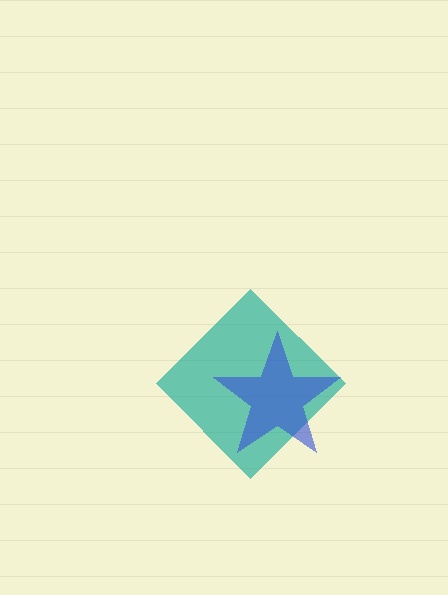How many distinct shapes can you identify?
There are 2 distinct shapes: a teal diamond, a blue star.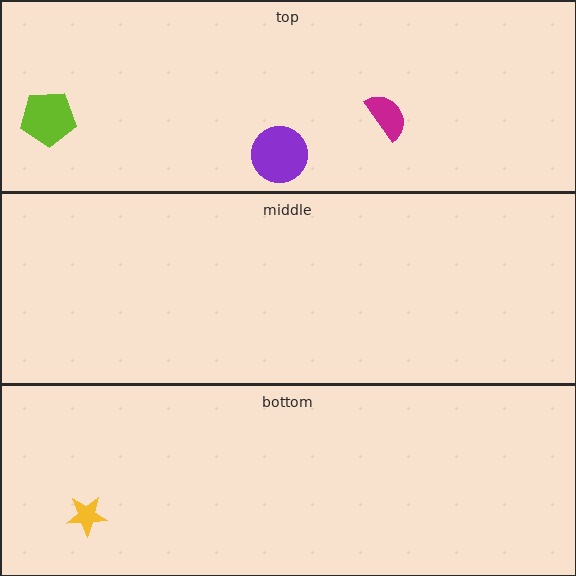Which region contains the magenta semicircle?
The top region.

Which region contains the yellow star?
The bottom region.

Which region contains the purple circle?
The top region.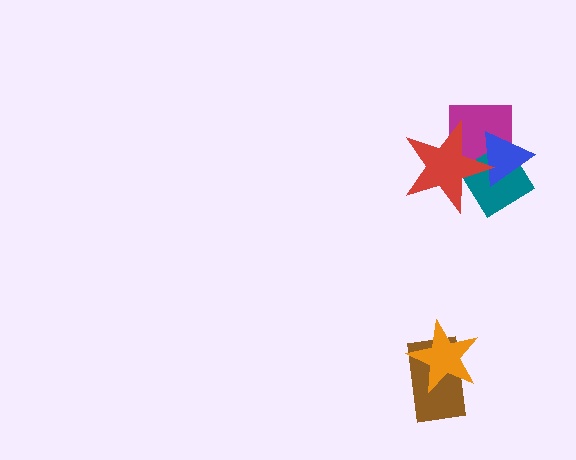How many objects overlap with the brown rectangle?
1 object overlaps with the brown rectangle.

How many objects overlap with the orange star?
1 object overlaps with the orange star.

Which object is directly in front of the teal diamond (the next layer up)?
The blue triangle is directly in front of the teal diamond.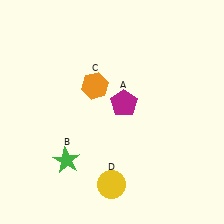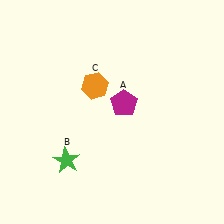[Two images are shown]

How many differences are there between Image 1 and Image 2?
There is 1 difference between the two images.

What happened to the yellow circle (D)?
The yellow circle (D) was removed in Image 2. It was in the bottom-left area of Image 1.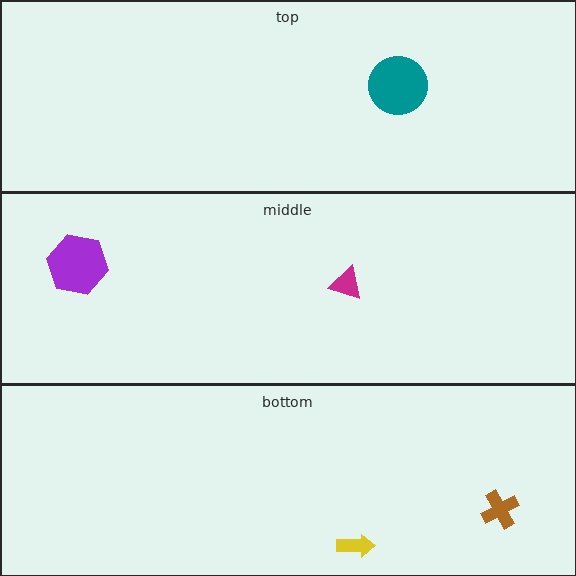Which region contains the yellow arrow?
The bottom region.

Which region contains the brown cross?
The bottom region.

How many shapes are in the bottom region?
2.